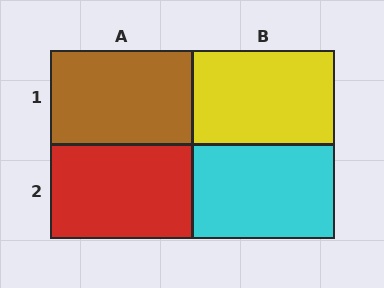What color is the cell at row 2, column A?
Red.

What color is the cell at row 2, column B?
Cyan.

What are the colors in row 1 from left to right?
Brown, yellow.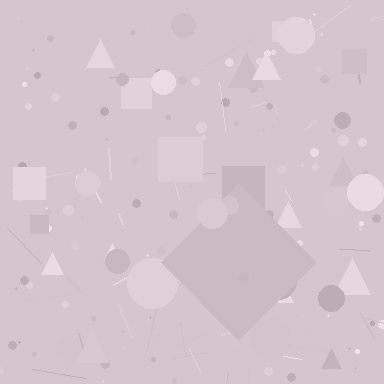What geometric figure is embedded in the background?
A diamond is embedded in the background.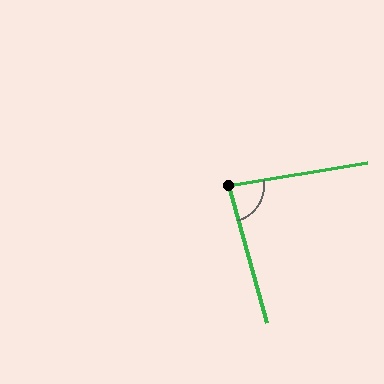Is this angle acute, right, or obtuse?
It is acute.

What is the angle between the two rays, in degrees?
Approximately 84 degrees.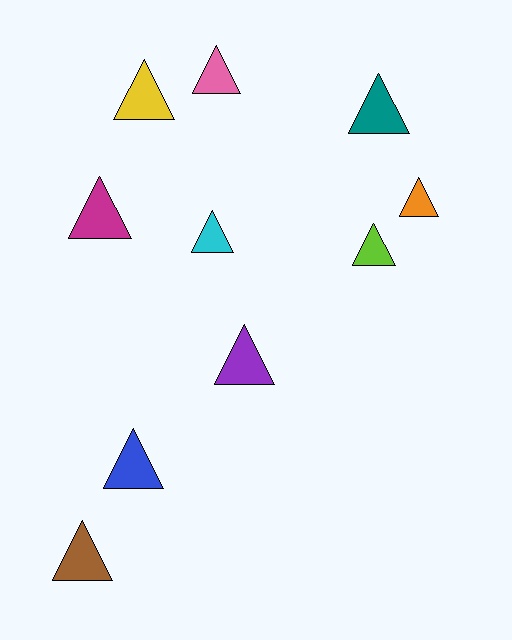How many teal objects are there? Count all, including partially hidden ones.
There is 1 teal object.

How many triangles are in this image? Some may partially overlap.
There are 10 triangles.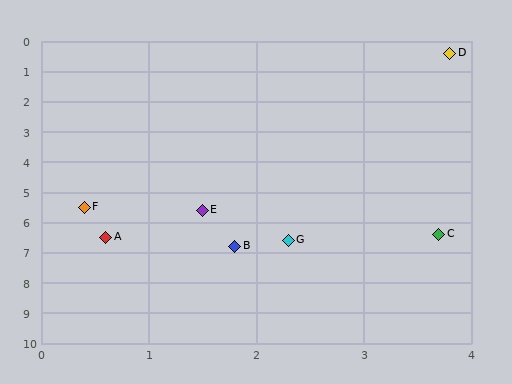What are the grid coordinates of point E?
Point E is at approximately (1.5, 5.6).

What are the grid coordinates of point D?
Point D is at approximately (3.8, 0.4).